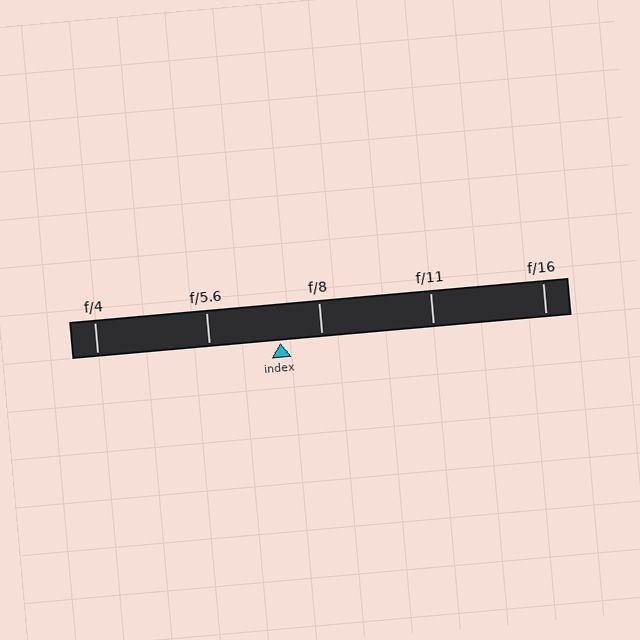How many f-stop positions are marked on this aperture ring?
There are 5 f-stop positions marked.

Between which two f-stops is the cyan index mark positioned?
The index mark is between f/5.6 and f/8.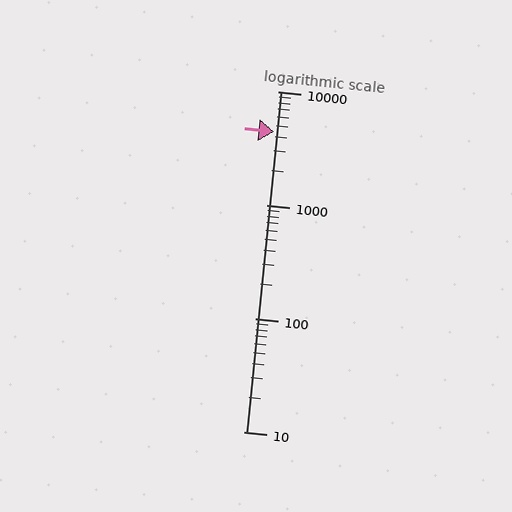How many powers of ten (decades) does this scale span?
The scale spans 3 decades, from 10 to 10000.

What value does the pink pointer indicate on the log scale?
The pointer indicates approximately 4400.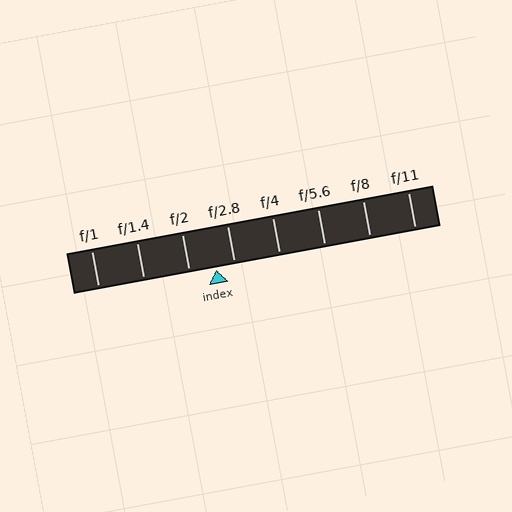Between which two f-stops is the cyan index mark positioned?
The index mark is between f/2 and f/2.8.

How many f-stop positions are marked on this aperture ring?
There are 8 f-stop positions marked.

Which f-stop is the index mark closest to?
The index mark is closest to f/2.8.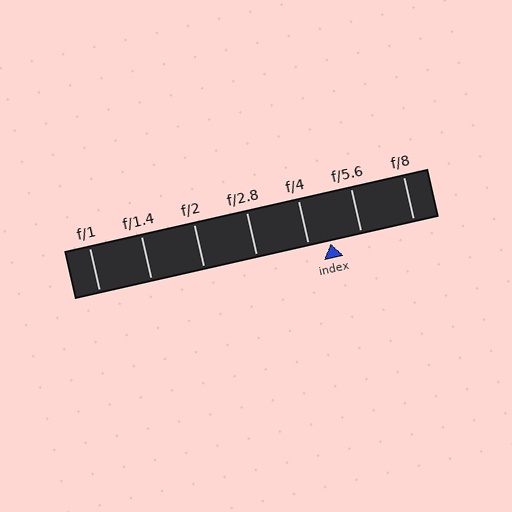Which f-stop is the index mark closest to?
The index mark is closest to f/4.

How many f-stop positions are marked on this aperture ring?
There are 7 f-stop positions marked.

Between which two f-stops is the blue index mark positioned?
The index mark is between f/4 and f/5.6.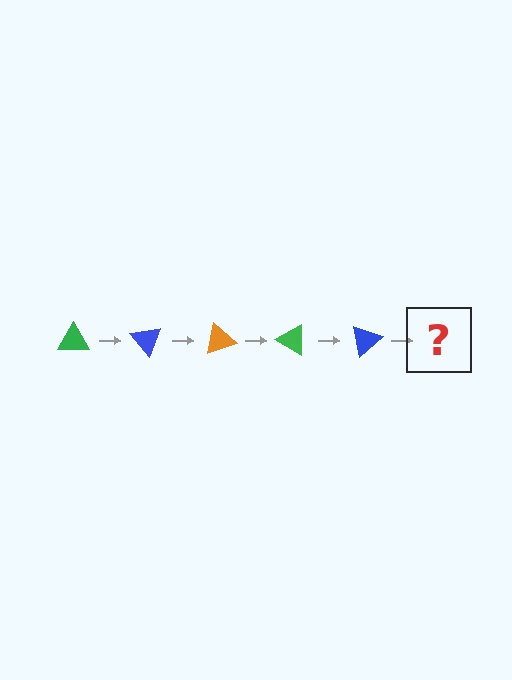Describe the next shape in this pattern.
It should be an orange triangle, rotated 250 degrees from the start.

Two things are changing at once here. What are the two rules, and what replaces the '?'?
The two rules are that it rotates 50 degrees each step and the color cycles through green, blue, and orange. The '?' should be an orange triangle, rotated 250 degrees from the start.